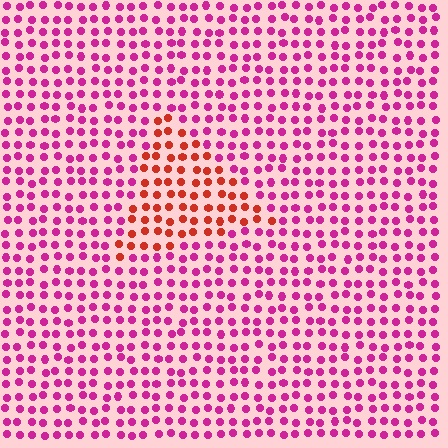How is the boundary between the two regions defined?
The boundary is defined purely by a slight shift in hue (about 46 degrees). Spacing, size, and orientation are identical on both sides.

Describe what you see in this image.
The image is filled with small magenta elements in a uniform arrangement. A triangle-shaped region is visible where the elements are tinted to a slightly different hue, forming a subtle color boundary.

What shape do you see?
I see a triangle.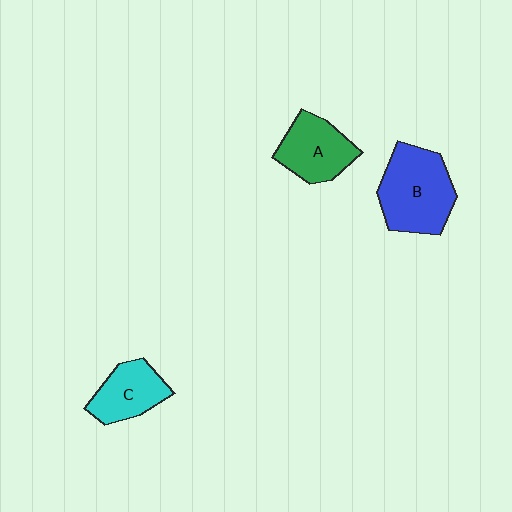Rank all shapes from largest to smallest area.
From largest to smallest: B (blue), A (green), C (cyan).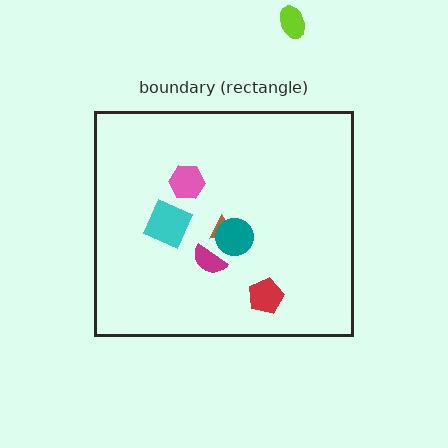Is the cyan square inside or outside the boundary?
Inside.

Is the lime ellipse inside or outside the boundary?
Outside.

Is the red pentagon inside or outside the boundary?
Inside.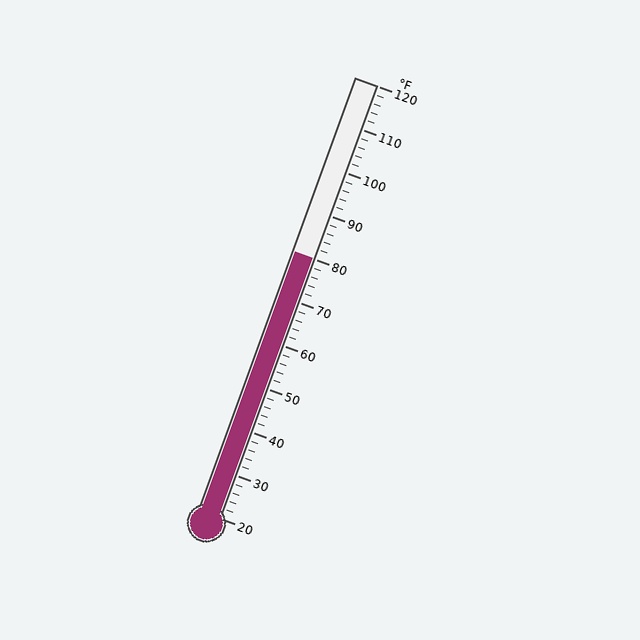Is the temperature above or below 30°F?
The temperature is above 30°F.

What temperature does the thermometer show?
The thermometer shows approximately 80°F.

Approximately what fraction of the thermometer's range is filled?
The thermometer is filled to approximately 60% of its range.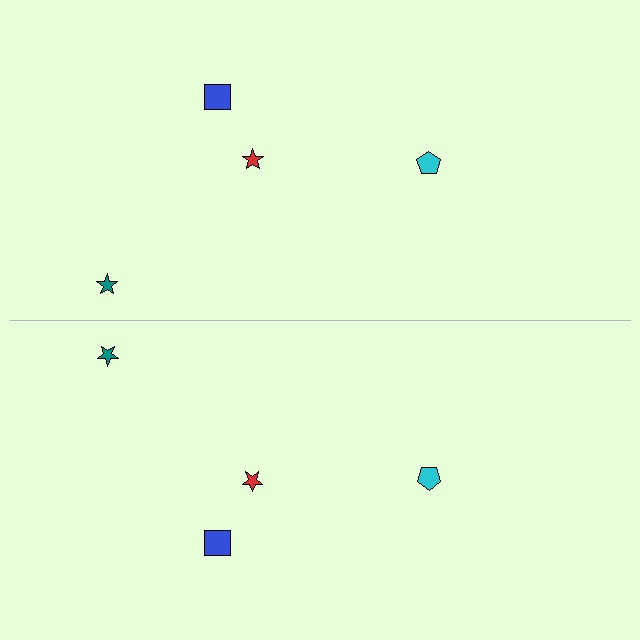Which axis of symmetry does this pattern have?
The pattern has a horizontal axis of symmetry running through the center of the image.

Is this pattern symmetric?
Yes, this pattern has bilateral (reflection) symmetry.